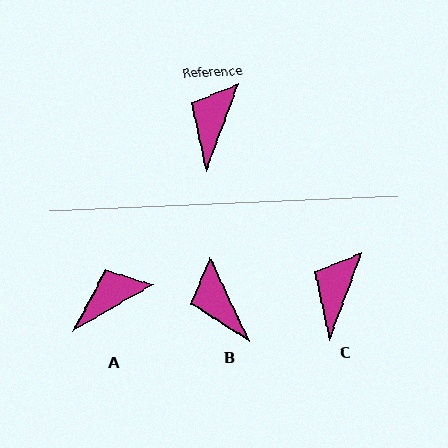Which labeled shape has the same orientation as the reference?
C.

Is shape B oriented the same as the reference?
No, it is off by about 45 degrees.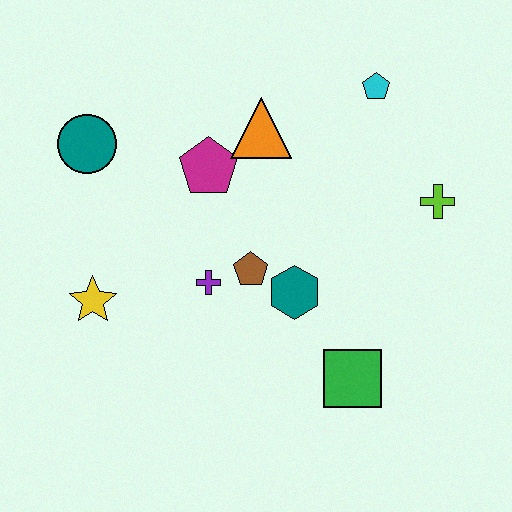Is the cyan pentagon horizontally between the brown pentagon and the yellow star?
No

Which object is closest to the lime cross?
The cyan pentagon is closest to the lime cross.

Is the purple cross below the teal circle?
Yes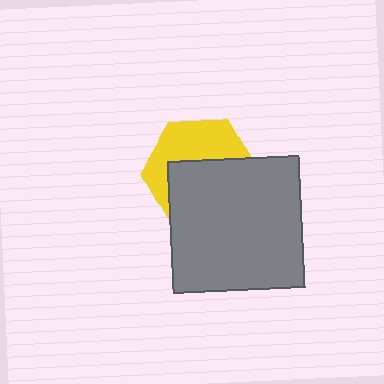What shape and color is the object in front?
The object in front is a gray square.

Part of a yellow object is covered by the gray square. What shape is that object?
It is a hexagon.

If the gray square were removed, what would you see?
You would see the complete yellow hexagon.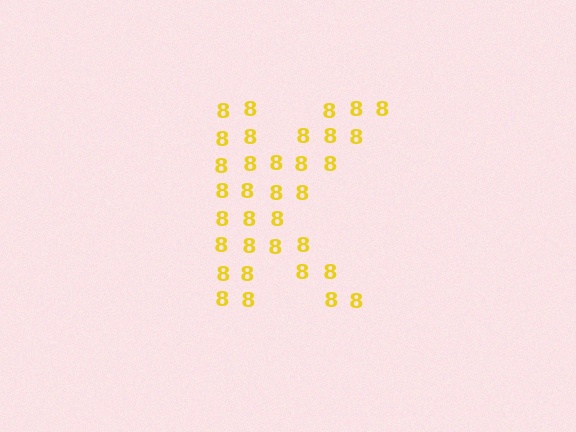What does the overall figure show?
The overall figure shows the letter K.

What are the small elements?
The small elements are digit 8's.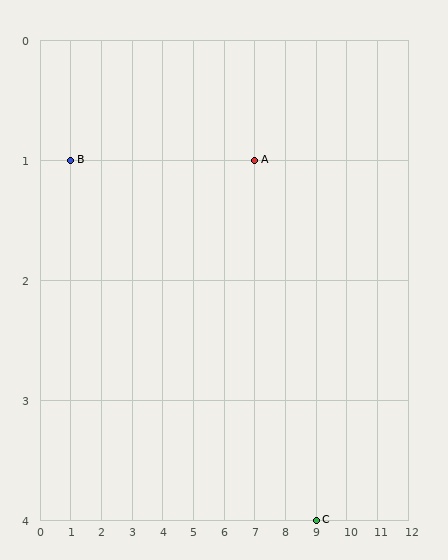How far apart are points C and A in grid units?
Points C and A are 2 columns and 3 rows apart (about 3.6 grid units diagonally).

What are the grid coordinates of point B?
Point B is at grid coordinates (1, 1).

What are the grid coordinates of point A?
Point A is at grid coordinates (7, 1).